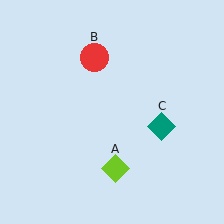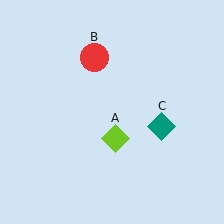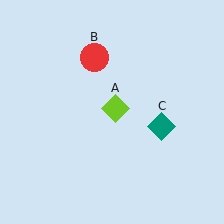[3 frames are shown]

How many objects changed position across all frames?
1 object changed position: lime diamond (object A).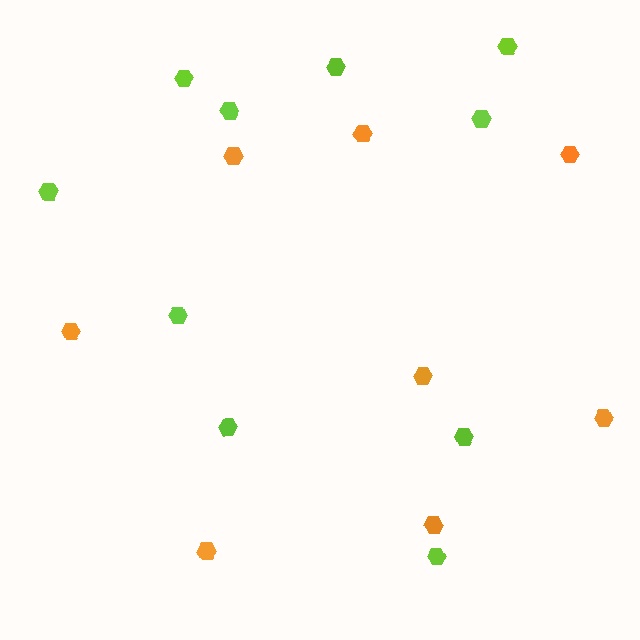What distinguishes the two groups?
There are 2 groups: one group of lime hexagons (10) and one group of orange hexagons (8).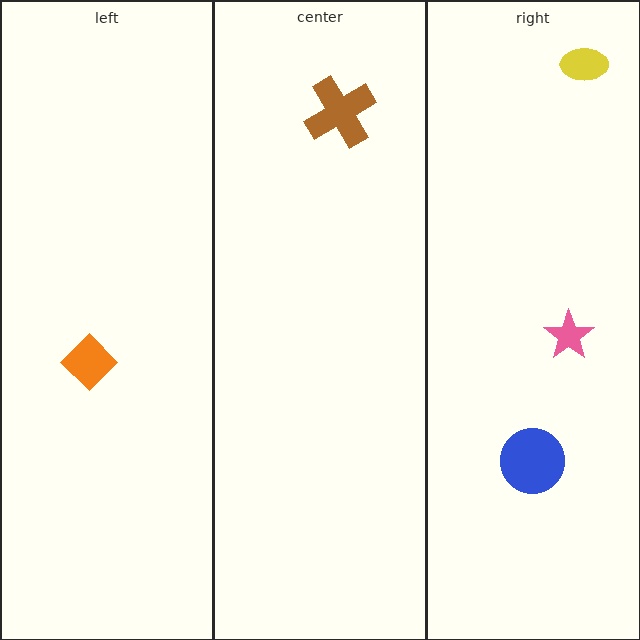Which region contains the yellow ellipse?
The right region.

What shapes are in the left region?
The orange diamond.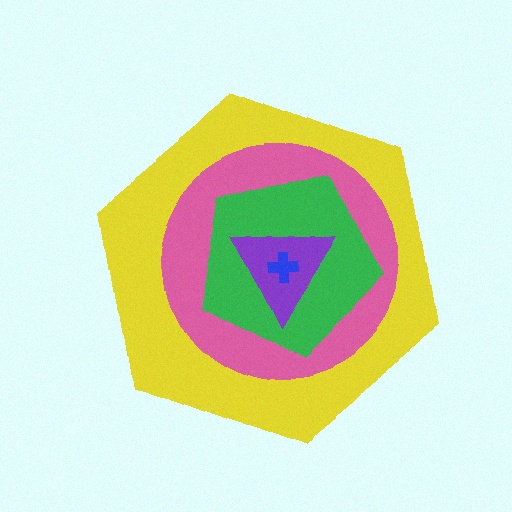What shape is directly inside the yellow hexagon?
The pink circle.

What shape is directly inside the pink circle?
The green pentagon.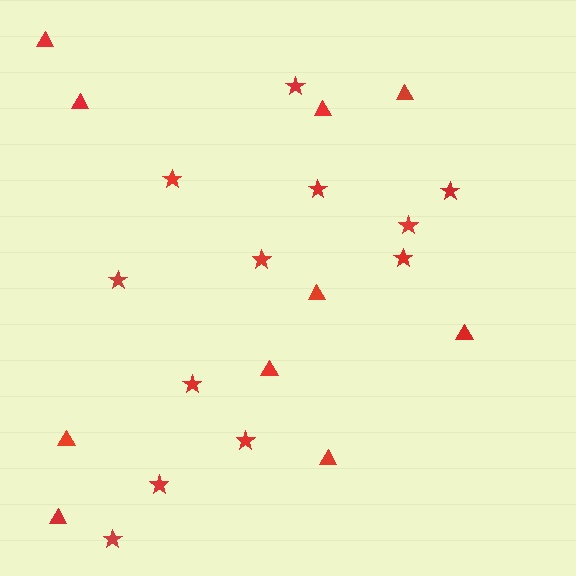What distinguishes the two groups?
There are 2 groups: one group of triangles (10) and one group of stars (12).